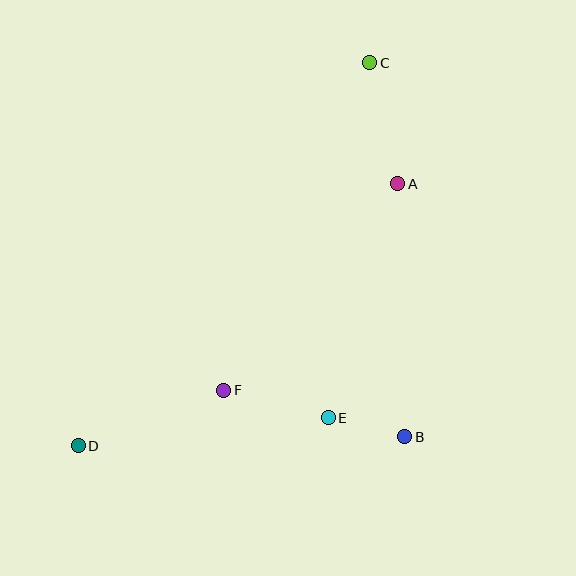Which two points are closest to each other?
Points B and E are closest to each other.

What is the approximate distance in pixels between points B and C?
The distance between B and C is approximately 376 pixels.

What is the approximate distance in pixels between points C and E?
The distance between C and E is approximately 358 pixels.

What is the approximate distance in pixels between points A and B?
The distance between A and B is approximately 253 pixels.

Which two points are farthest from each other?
Points C and D are farthest from each other.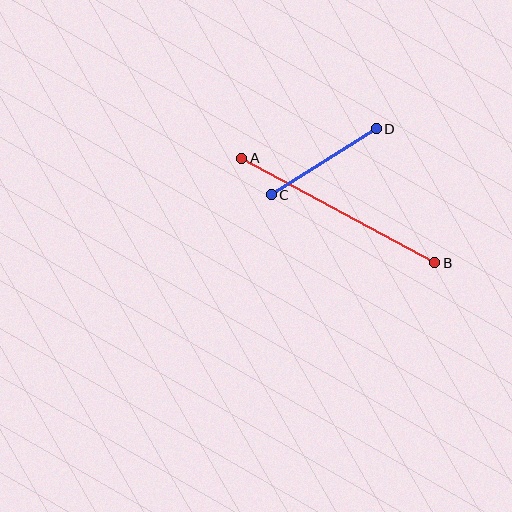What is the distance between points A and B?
The distance is approximately 219 pixels.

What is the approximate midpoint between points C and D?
The midpoint is at approximately (324, 162) pixels.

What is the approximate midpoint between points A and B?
The midpoint is at approximately (338, 211) pixels.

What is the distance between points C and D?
The distance is approximately 124 pixels.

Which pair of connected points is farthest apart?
Points A and B are farthest apart.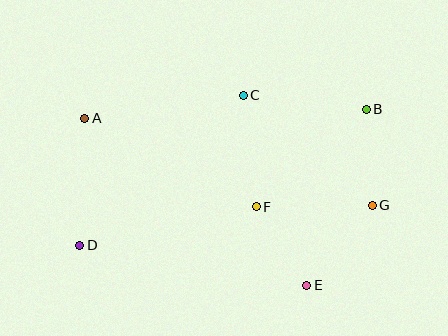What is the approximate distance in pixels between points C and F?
The distance between C and F is approximately 112 pixels.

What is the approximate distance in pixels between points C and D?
The distance between C and D is approximately 222 pixels.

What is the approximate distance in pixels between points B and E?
The distance between B and E is approximately 186 pixels.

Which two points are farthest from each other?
Points B and D are farthest from each other.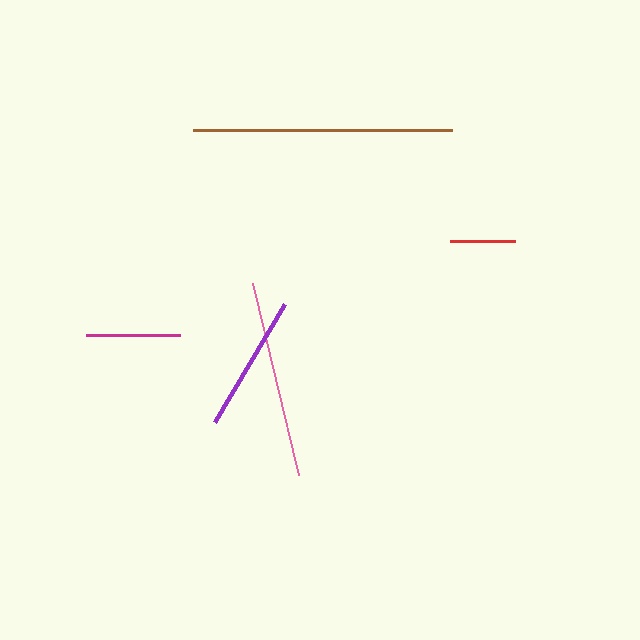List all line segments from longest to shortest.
From longest to shortest: brown, pink, purple, magenta, red.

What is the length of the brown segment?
The brown segment is approximately 259 pixels long.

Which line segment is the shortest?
The red line is the shortest at approximately 64 pixels.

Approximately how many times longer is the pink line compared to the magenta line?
The pink line is approximately 2.1 times the length of the magenta line.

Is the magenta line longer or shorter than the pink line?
The pink line is longer than the magenta line.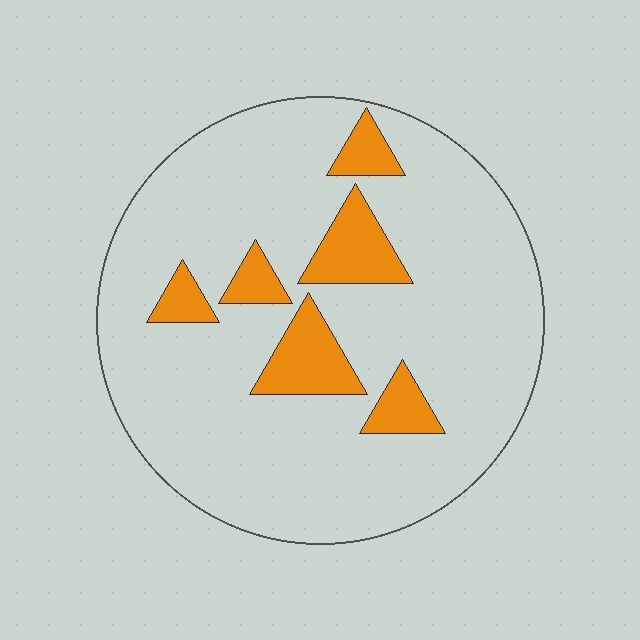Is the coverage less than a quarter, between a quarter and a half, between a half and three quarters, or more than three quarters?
Less than a quarter.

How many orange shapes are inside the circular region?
6.